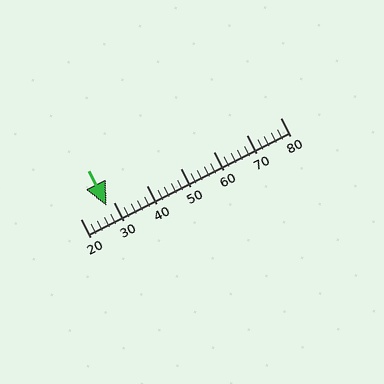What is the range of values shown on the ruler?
The ruler shows values from 20 to 80.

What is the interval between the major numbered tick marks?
The major tick marks are spaced 10 units apart.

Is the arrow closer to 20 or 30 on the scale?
The arrow is closer to 30.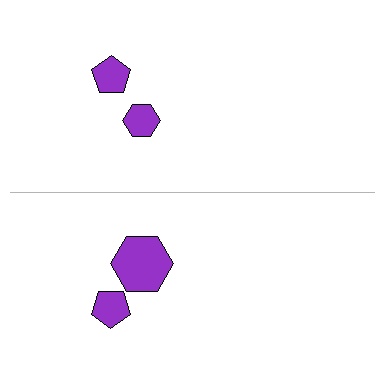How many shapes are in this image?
There are 4 shapes in this image.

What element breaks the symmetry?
The purple hexagon on the bottom side has a different size than its mirror counterpart.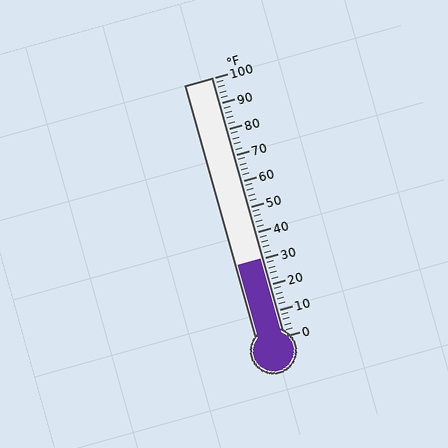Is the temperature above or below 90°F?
The temperature is below 90°F.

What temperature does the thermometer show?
The thermometer shows approximately 30°F.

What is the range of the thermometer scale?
The thermometer scale ranges from 0°F to 100°F.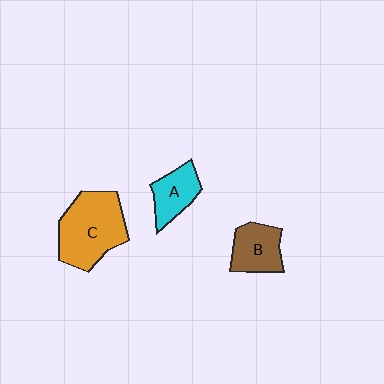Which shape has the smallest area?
Shape A (cyan).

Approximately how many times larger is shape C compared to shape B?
Approximately 1.8 times.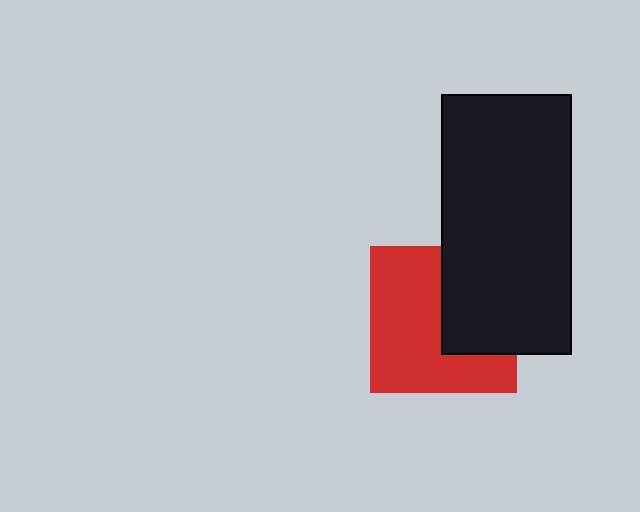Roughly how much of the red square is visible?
About half of it is visible (roughly 62%).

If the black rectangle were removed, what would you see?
You would see the complete red square.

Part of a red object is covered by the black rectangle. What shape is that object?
It is a square.